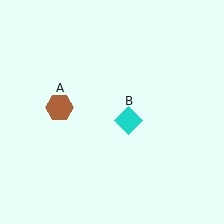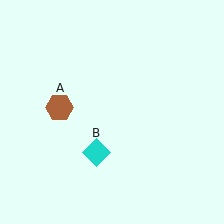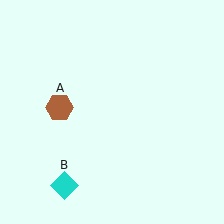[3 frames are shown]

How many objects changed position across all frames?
1 object changed position: cyan diamond (object B).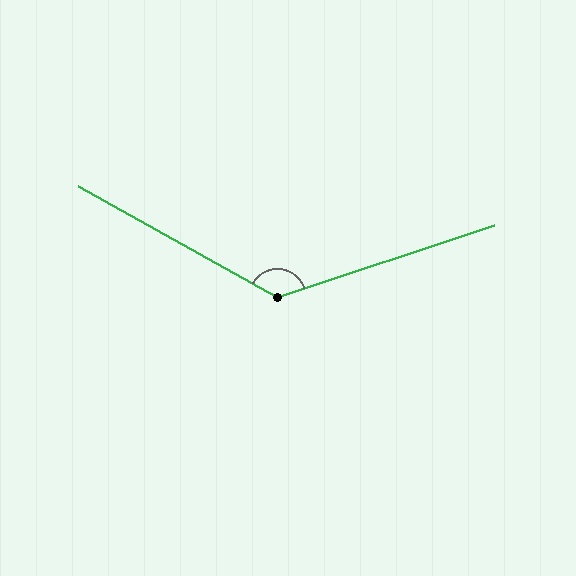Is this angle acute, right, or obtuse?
It is obtuse.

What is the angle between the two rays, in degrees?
Approximately 132 degrees.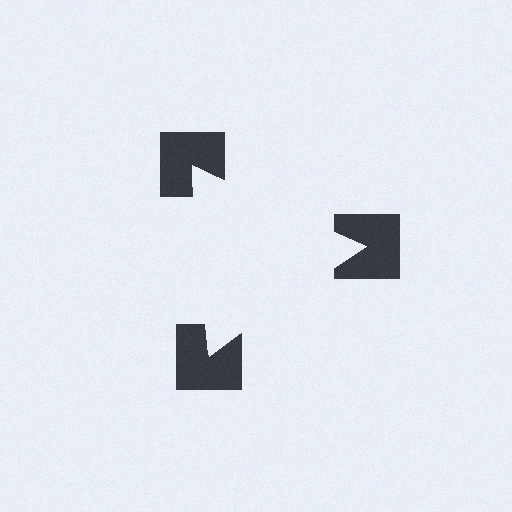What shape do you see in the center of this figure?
An illusory triangle — its edges are inferred from the aligned wedge cuts in the notched squares, not physically drawn.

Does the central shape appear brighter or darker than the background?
It typically appears slightly brighter than the background, even though no actual brightness change is drawn.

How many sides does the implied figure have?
3 sides.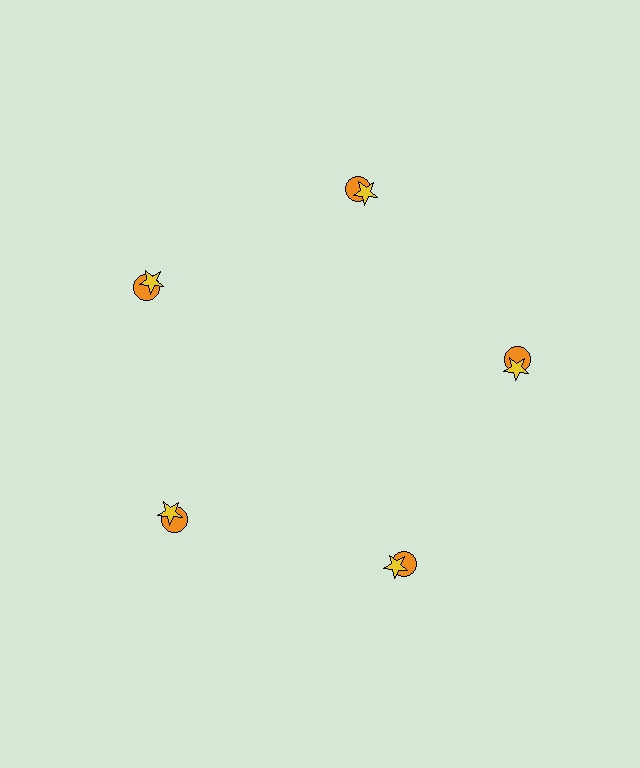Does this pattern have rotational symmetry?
Yes, this pattern has 5-fold rotational symmetry. It looks the same after rotating 72 degrees around the center.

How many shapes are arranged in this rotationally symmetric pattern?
There are 10 shapes, arranged in 5 groups of 2.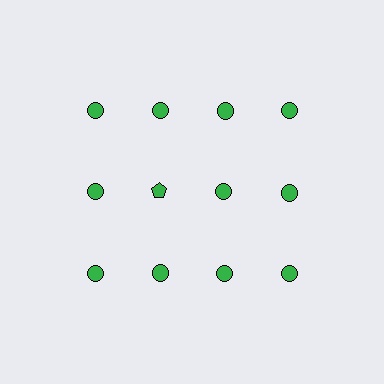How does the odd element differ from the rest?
It has a different shape: pentagon instead of circle.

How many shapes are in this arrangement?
There are 12 shapes arranged in a grid pattern.